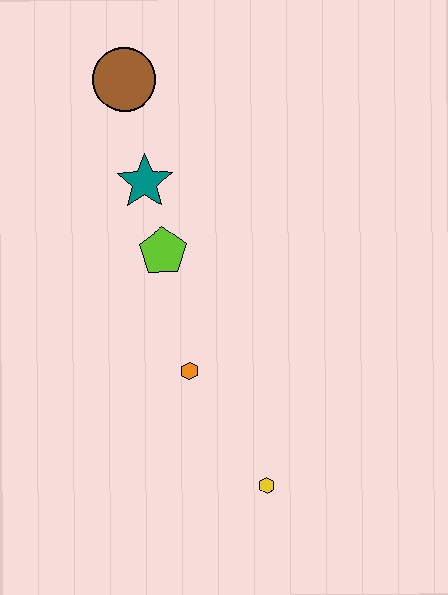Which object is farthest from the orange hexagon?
The brown circle is farthest from the orange hexagon.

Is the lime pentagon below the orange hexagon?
No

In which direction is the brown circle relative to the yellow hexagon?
The brown circle is above the yellow hexagon.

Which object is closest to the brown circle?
The teal star is closest to the brown circle.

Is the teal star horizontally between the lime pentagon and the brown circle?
Yes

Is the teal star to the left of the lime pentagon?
Yes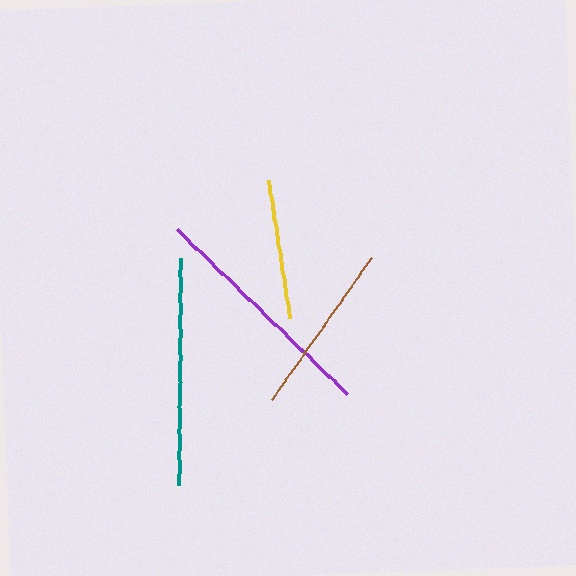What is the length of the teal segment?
The teal segment is approximately 228 pixels long.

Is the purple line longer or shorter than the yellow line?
The purple line is longer than the yellow line.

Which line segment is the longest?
The purple line is the longest at approximately 236 pixels.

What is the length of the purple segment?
The purple segment is approximately 236 pixels long.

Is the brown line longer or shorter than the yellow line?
The brown line is longer than the yellow line.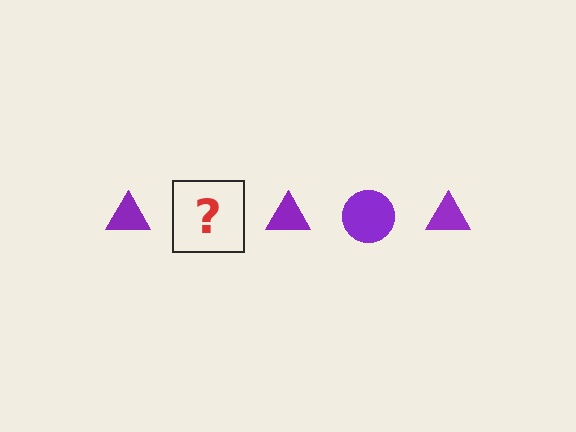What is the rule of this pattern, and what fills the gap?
The rule is that the pattern cycles through triangle, circle shapes in purple. The gap should be filled with a purple circle.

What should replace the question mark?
The question mark should be replaced with a purple circle.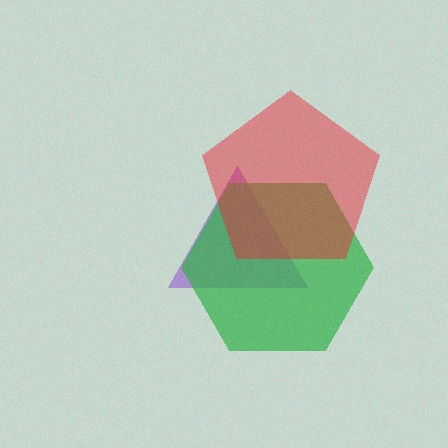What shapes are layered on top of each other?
The layered shapes are: a purple triangle, a green hexagon, a red pentagon.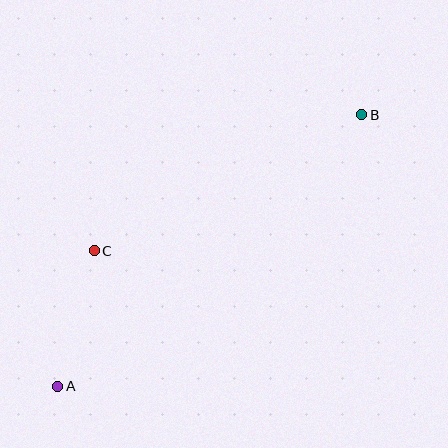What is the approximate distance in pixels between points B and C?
The distance between B and C is approximately 300 pixels.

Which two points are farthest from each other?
Points A and B are farthest from each other.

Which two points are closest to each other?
Points A and C are closest to each other.